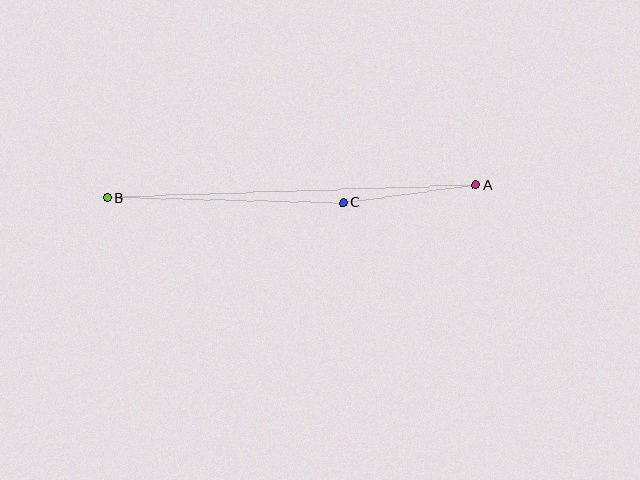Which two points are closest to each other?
Points A and C are closest to each other.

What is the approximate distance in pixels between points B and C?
The distance between B and C is approximately 236 pixels.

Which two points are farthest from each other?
Points A and B are farthest from each other.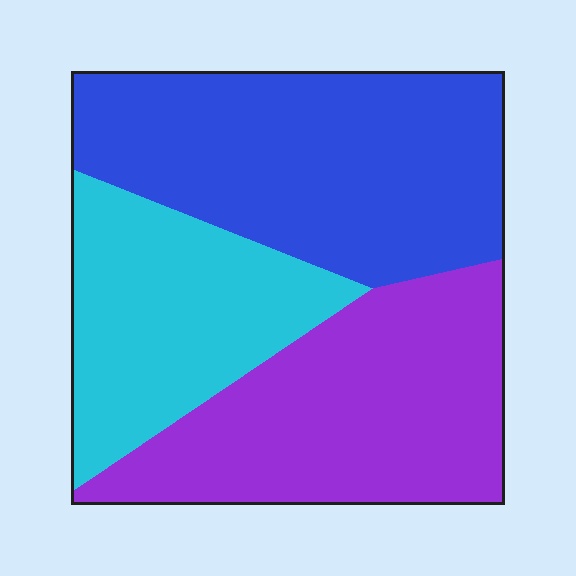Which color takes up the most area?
Blue, at roughly 40%.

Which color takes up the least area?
Cyan, at roughly 25%.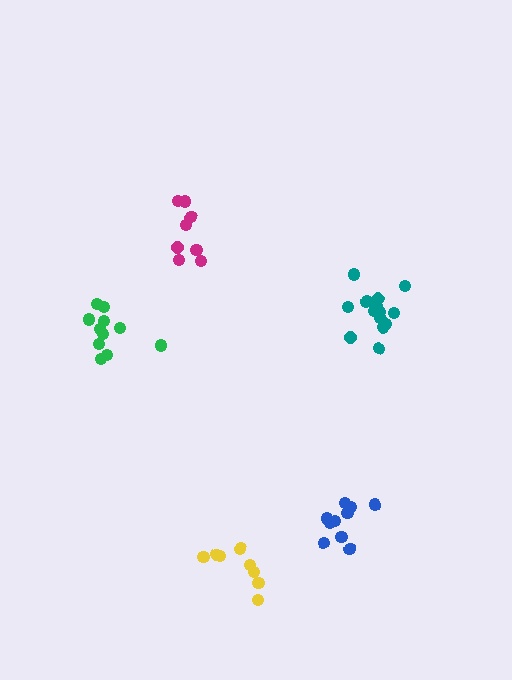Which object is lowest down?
The yellow cluster is bottommost.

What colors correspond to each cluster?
The clusters are colored: teal, green, yellow, blue, magenta.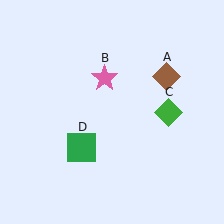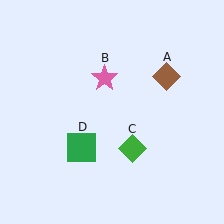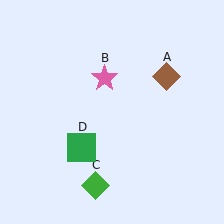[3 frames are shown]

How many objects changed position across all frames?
1 object changed position: green diamond (object C).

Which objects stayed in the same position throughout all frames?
Brown diamond (object A) and pink star (object B) and green square (object D) remained stationary.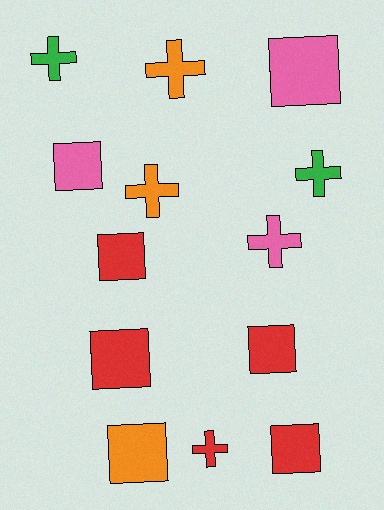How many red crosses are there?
There is 1 red cross.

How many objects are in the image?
There are 13 objects.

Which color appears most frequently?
Red, with 5 objects.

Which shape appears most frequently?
Square, with 7 objects.